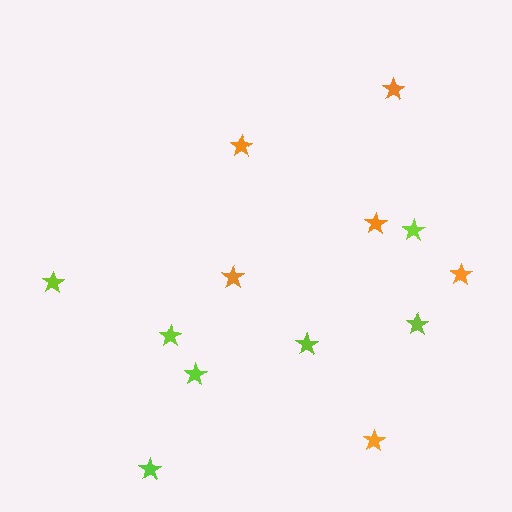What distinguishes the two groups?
There are 2 groups: one group of orange stars (6) and one group of lime stars (7).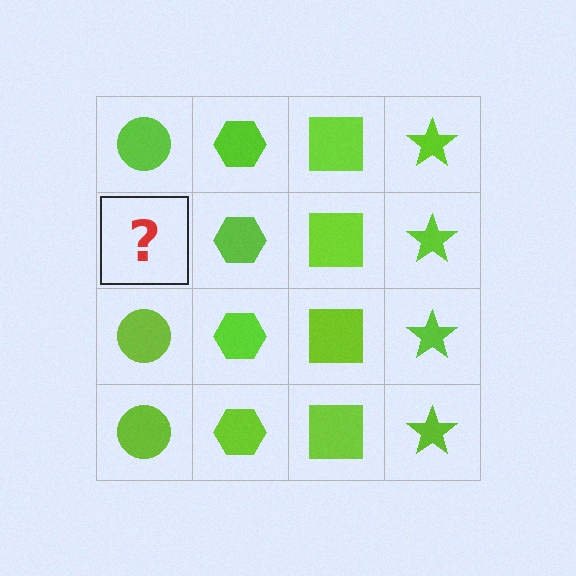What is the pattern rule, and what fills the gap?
The rule is that each column has a consistent shape. The gap should be filled with a lime circle.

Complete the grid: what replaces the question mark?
The question mark should be replaced with a lime circle.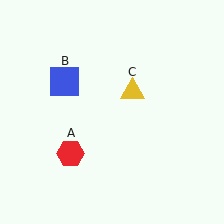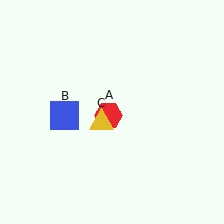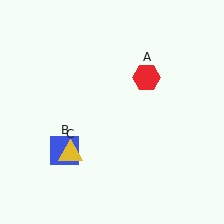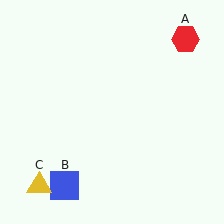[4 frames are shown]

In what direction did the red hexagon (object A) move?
The red hexagon (object A) moved up and to the right.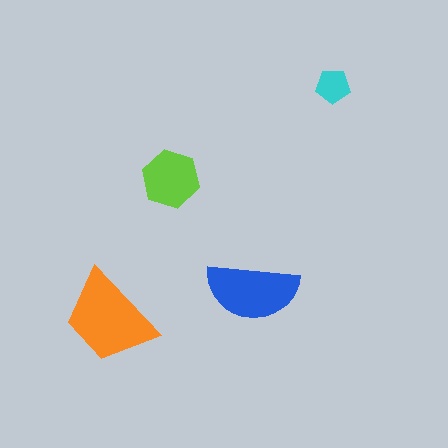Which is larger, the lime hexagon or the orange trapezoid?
The orange trapezoid.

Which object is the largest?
The orange trapezoid.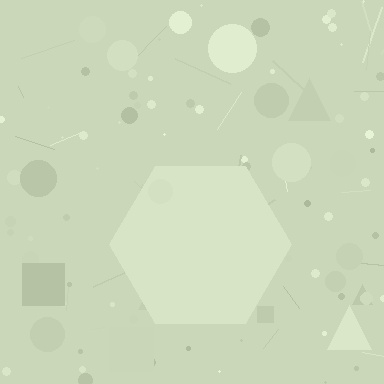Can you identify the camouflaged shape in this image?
The camouflaged shape is a hexagon.